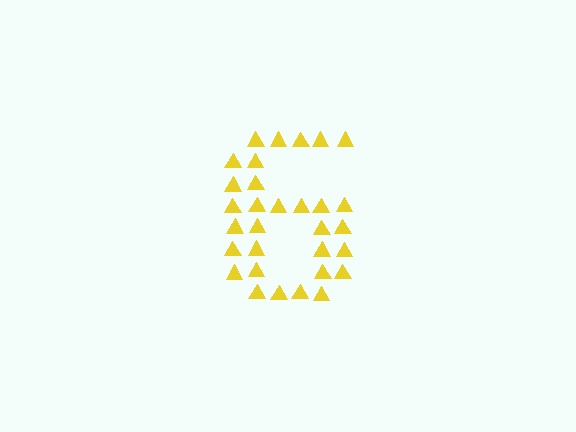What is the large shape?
The large shape is the digit 6.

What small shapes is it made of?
It is made of small triangles.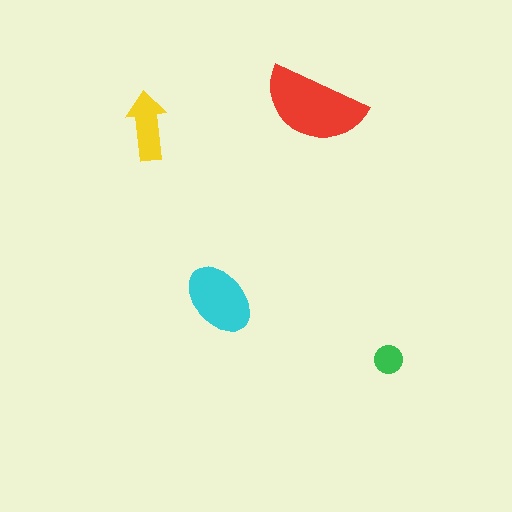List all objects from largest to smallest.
The red semicircle, the cyan ellipse, the yellow arrow, the green circle.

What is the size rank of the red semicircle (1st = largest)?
1st.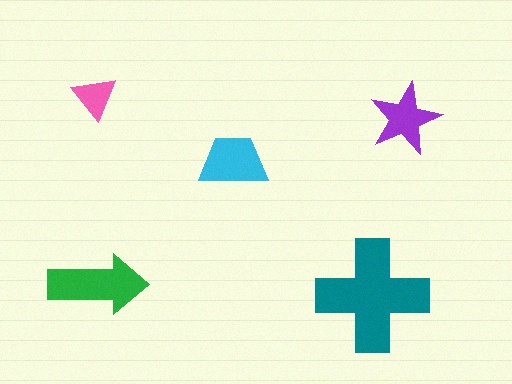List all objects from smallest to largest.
The pink triangle, the purple star, the cyan trapezoid, the green arrow, the teal cross.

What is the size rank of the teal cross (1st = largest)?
1st.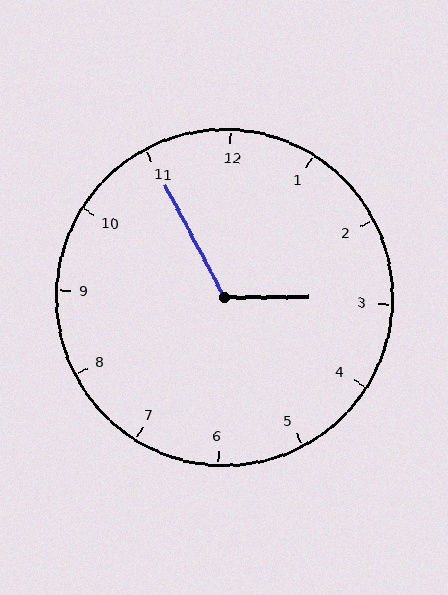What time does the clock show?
2:55.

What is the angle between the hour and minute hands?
Approximately 118 degrees.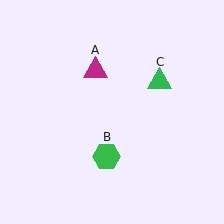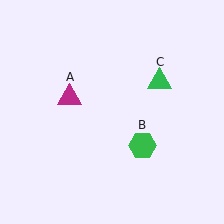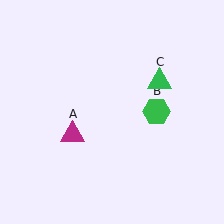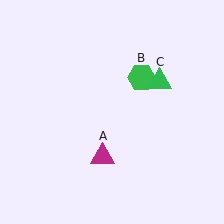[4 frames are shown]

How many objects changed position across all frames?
2 objects changed position: magenta triangle (object A), green hexagon (object B).